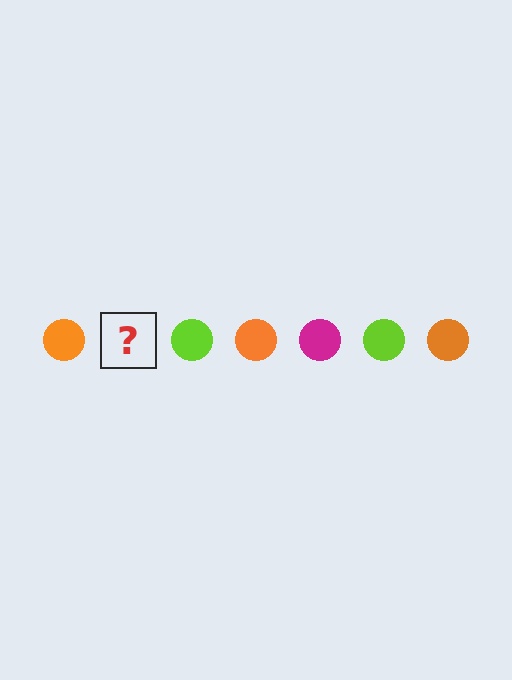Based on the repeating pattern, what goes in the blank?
The blank should be a magenta circle.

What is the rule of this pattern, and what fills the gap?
The rule is that the pattern cycles through orange, magenta, lime circles. The gap should be filled with a magenta circle.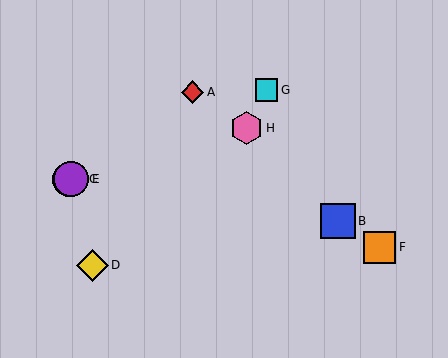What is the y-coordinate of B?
Object B is at y≈221.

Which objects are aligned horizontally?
Objects C, E are aligned horizontally.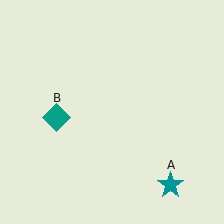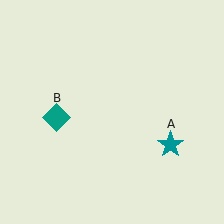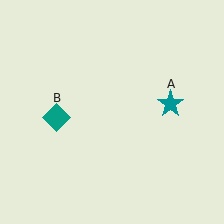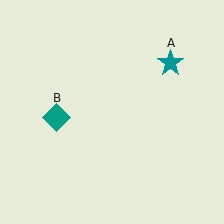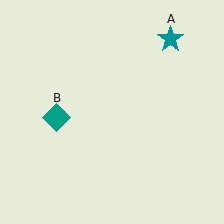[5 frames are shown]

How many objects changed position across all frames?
1 object changed position: teal star (object A).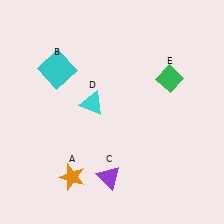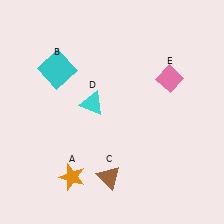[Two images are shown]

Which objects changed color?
C changed from purple to brown. E changed from green to pink.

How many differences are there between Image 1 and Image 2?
There are 2 differences between the two images.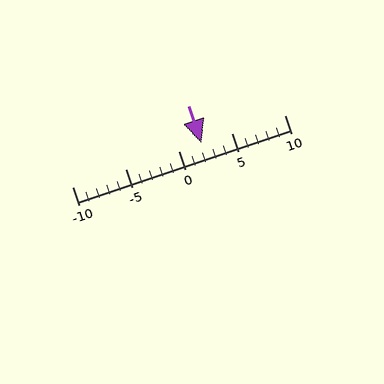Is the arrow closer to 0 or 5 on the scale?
The arrow is closer to 0.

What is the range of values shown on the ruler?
The ruler shows values from -10 to 10.